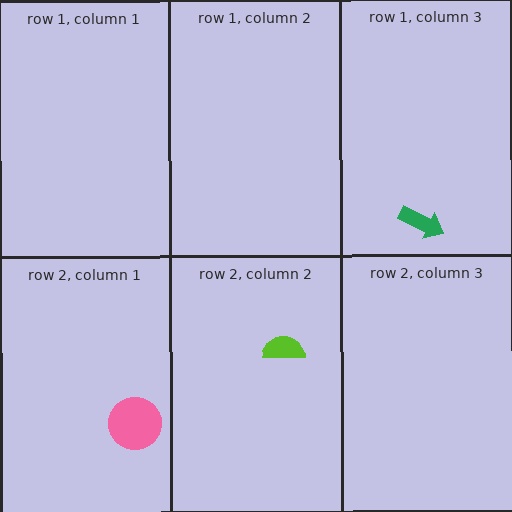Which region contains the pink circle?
The row 2, column 1 region.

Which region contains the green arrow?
The row 1, column 3 region.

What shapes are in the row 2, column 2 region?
The lime semicircle.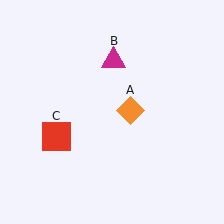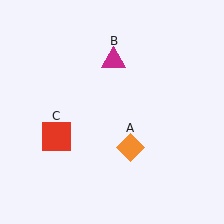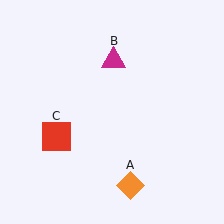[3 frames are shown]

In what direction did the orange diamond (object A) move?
The orange diamond (object A) moved down.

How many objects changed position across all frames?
1 object changed position: orange diamond (object A).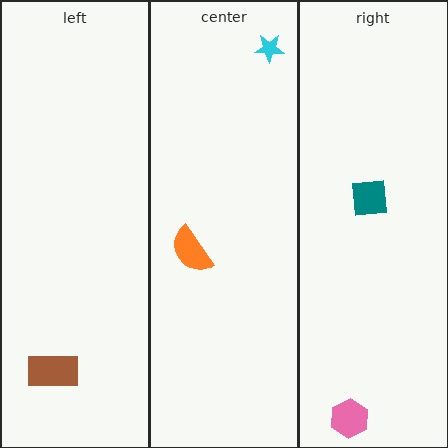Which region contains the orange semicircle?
The center region.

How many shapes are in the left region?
1.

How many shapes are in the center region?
2.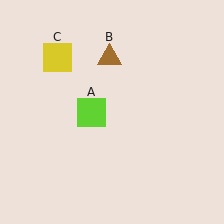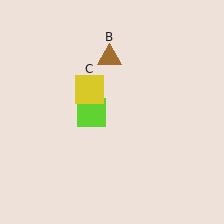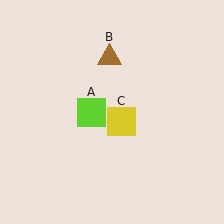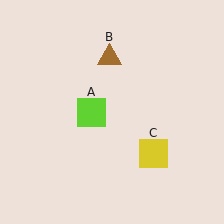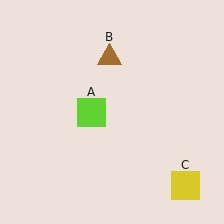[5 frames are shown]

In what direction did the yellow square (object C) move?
The yellow square (object C) moved down and to the right.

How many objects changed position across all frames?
1 object changed position: yellow square (object C).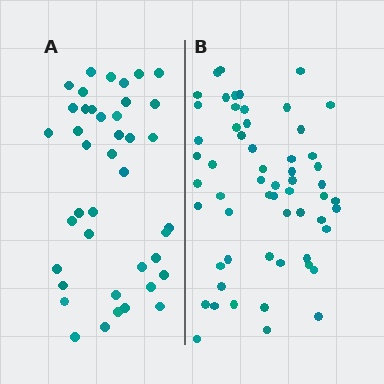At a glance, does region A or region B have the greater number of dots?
Region B (the right region) has more dots.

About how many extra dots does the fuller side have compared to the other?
Region B has approximately 15 more dots than region A.